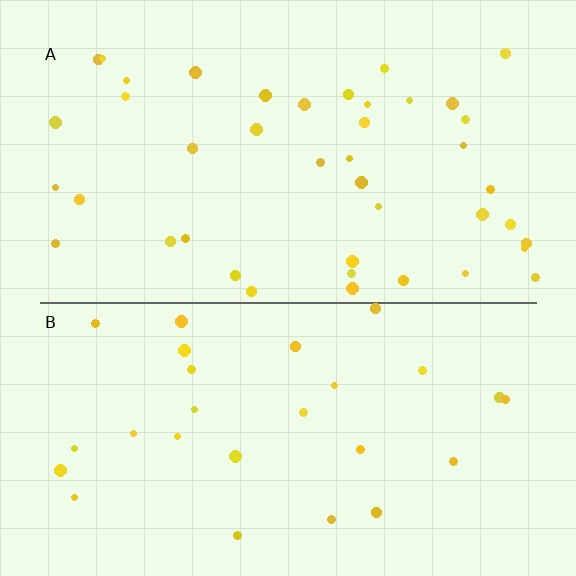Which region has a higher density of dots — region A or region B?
A (the top).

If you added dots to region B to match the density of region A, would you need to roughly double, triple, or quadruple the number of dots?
Approximately double.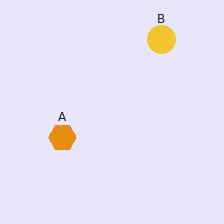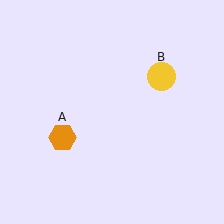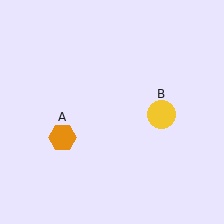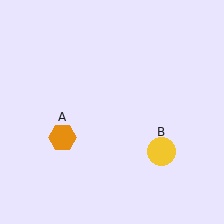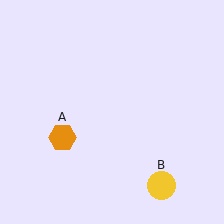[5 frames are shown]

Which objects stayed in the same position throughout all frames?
Orange hexagon (object A) remained stationary.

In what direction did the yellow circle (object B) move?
The yellow circle (object B) moved down.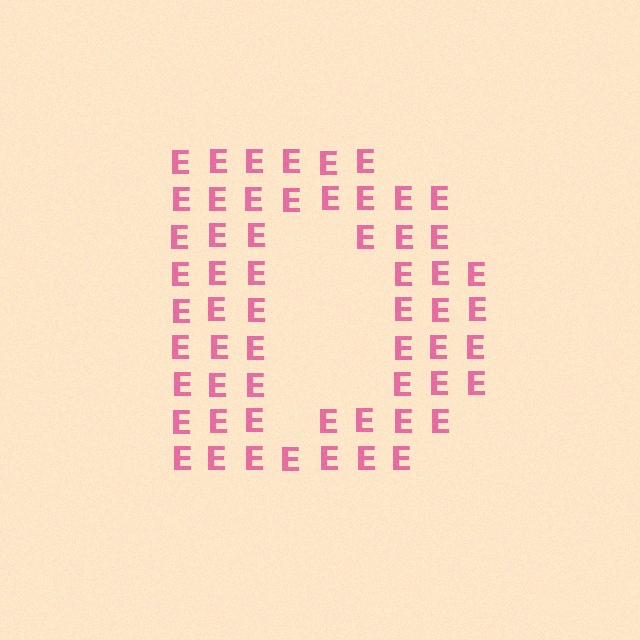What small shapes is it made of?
It is made of small letter E's.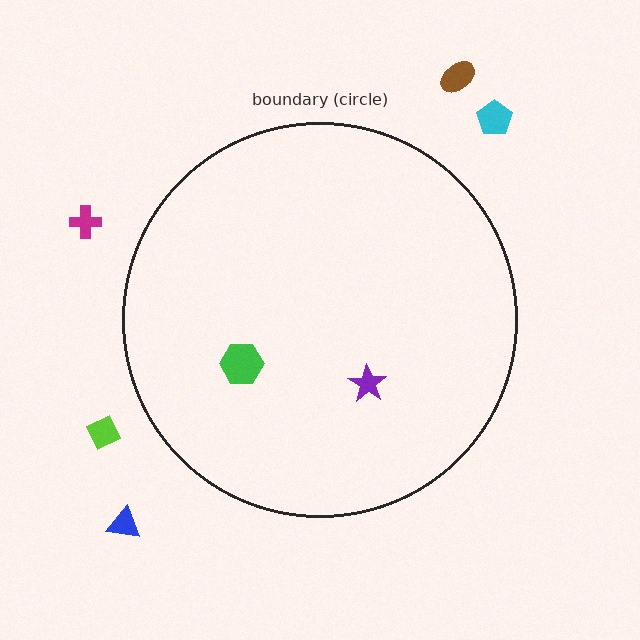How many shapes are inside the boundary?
2 inside, 5 outside.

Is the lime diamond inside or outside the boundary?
Outside.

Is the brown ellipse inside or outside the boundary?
Outside.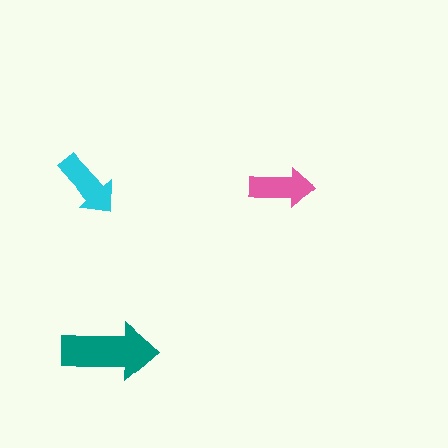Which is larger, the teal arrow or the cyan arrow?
The teal one.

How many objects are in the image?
There are 3 objects in the image.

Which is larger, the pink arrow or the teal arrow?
The teal one.